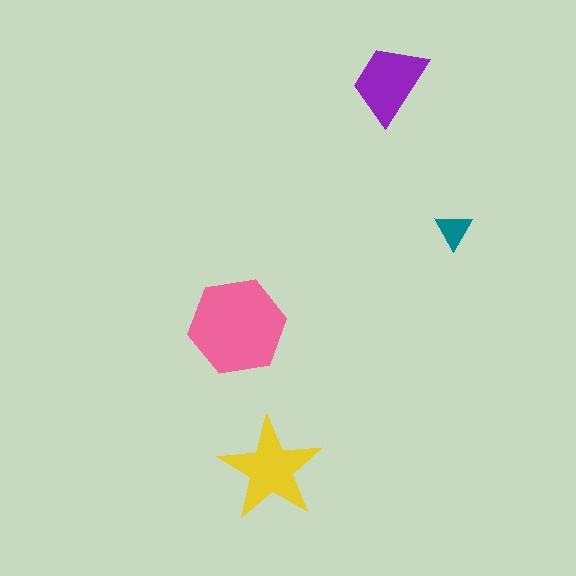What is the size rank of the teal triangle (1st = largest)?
4th.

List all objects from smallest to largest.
The teal triangle, the purple trapezoid, the yellow star, the pink hexagon.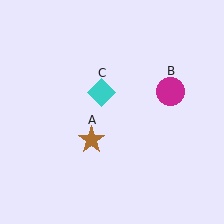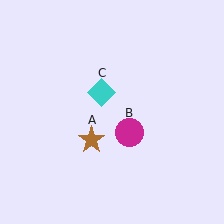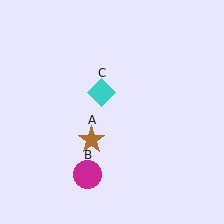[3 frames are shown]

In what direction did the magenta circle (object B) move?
The magenta circle (object B) moved down and to the left.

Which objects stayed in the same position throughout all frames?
Brown star (object A) and cyan diamond (object C) remained stationary.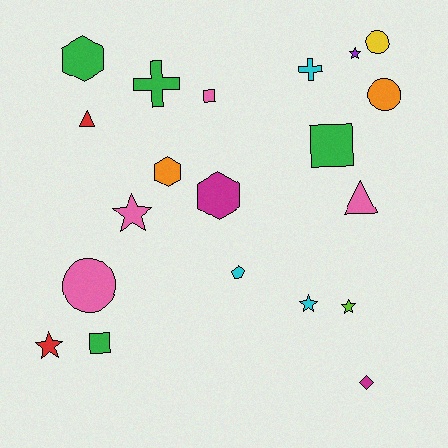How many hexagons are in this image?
There are 3 hexagons.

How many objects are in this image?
There are 20 objects.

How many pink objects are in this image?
There are 4 pink objects.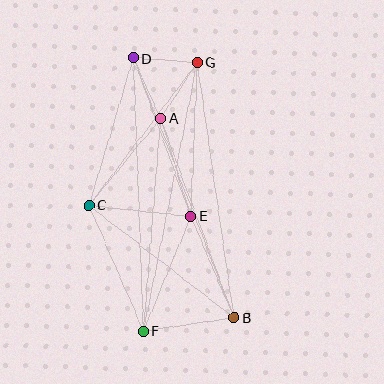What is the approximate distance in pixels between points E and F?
The distance between E and F is approximately 124 pixels.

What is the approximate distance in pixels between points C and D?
The distance between C and D is approximately 154 pixels.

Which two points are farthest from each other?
Points B and D are farthest from each other.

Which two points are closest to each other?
Points D and G are closest to each other.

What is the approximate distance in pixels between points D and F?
The distance between D and F is approximately 273 pixels.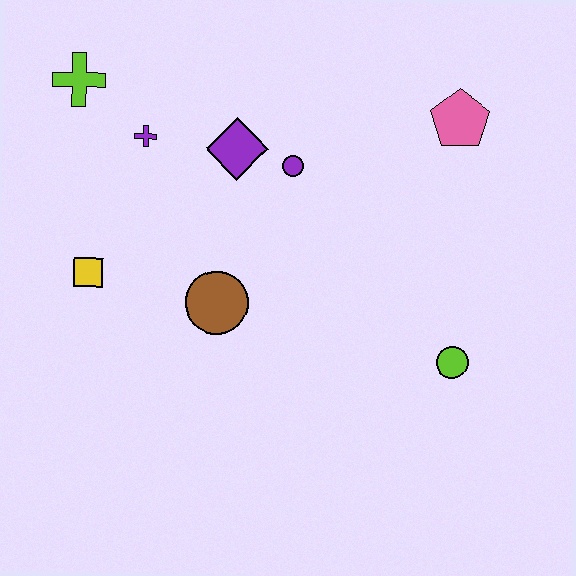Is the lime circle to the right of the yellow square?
Yes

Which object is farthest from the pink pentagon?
The yellow square is farthest from the pink pentagon.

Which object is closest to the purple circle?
The purple diamond is closest to the purple circle.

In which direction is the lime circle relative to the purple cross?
The lime circle is to the right of the purple cross.